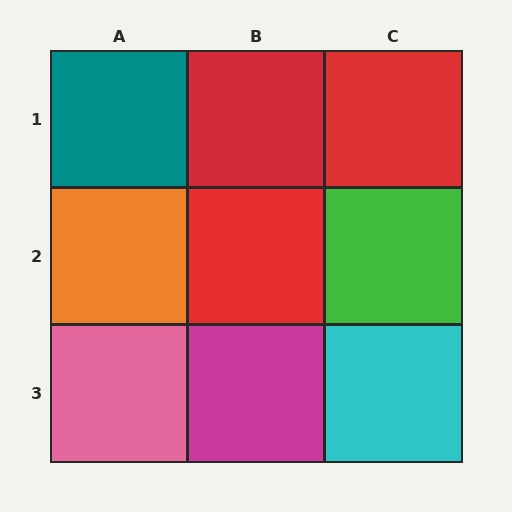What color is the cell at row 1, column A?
Teal.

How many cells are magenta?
1 cell is magenta.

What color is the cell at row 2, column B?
Red.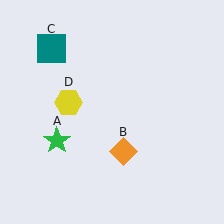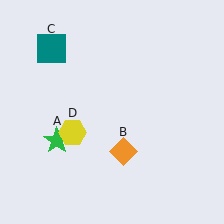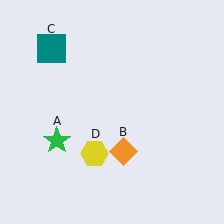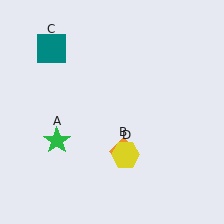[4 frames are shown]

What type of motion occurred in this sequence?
The yellow hexagon (object D) rotated counterclockwise around the center of the scene.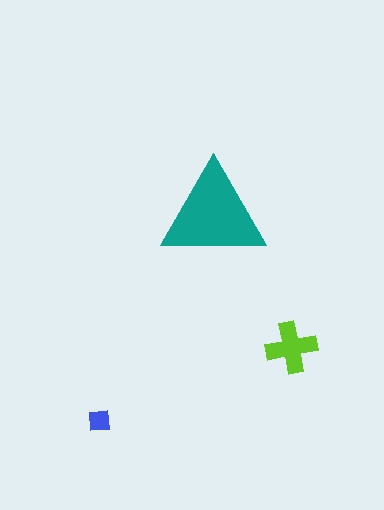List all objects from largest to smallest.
The teal triangle, the lime cross, the blue square.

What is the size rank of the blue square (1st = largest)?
3rd.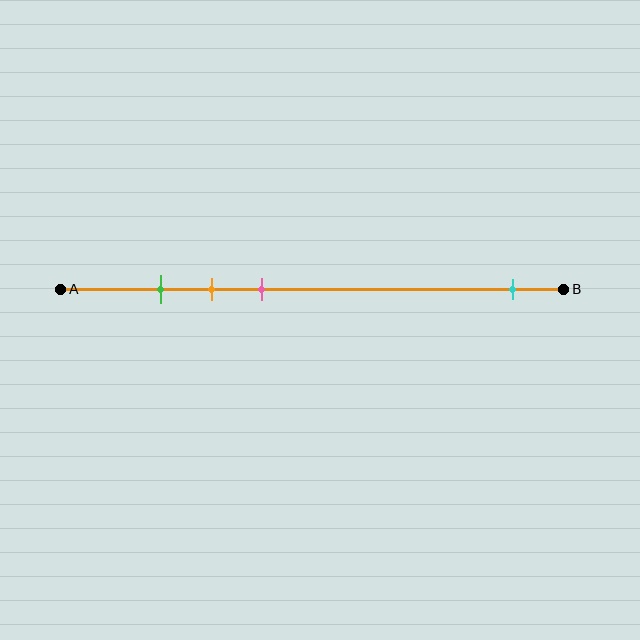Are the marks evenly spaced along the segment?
No, the marks are not evenly spaced.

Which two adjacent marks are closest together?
The green and orange marks are the closest adjacent pair.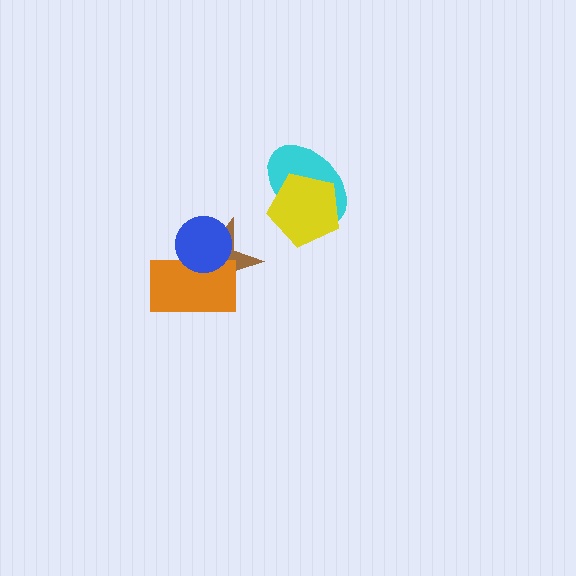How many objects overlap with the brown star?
2 objects overlap with the brown star.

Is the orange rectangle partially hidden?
Yes, it is partially covered by another shape.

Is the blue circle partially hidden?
No, no other shape covers it.